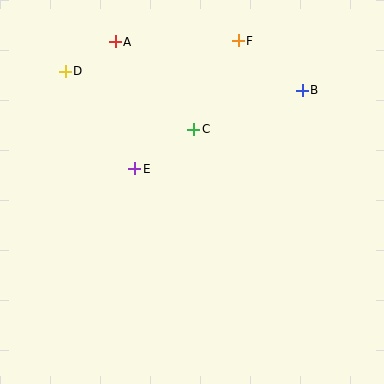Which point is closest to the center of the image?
Point E at (135, 169) is closest to the center.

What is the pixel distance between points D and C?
The distance between D and C is 141 pixels.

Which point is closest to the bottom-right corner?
Point B is closest to the bottom-right corner.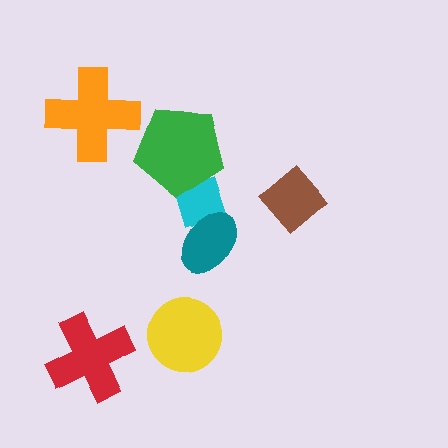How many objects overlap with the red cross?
0 objects overlap with the red cross.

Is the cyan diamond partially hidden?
Yes, it is partially covered by another shape.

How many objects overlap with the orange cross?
0 objects overlap with the orange cross.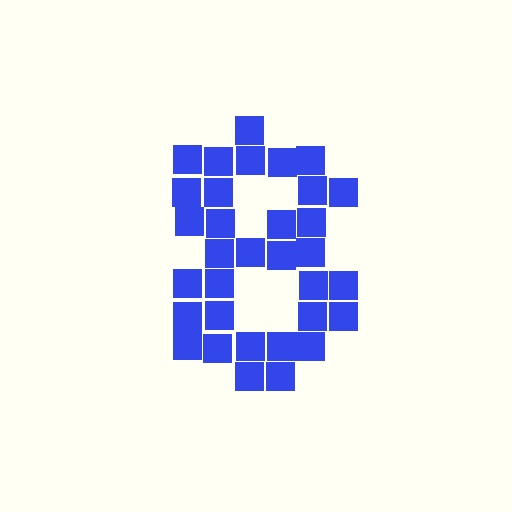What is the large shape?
The large shape is the digit 8.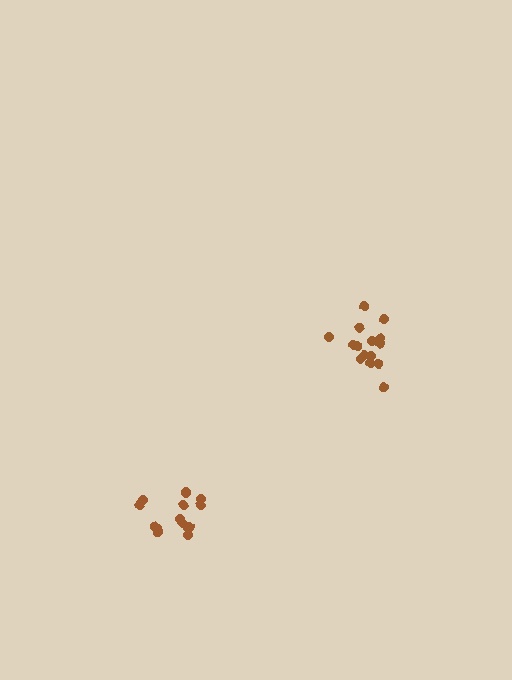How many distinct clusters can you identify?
There are 2 distinct clusters.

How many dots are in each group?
Group 1: 14 dots, Group 2: 15 dots (29 total).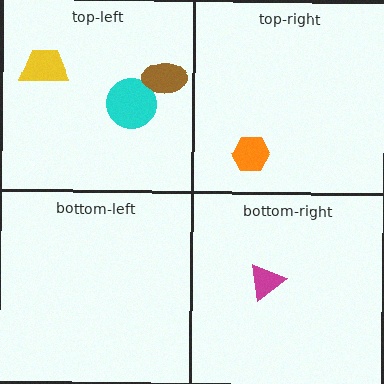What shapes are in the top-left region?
The yellow trapezoid, the cyan circle, the brown ellipse.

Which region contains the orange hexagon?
The top-right region.